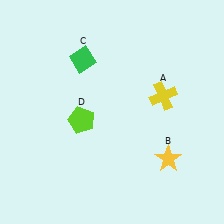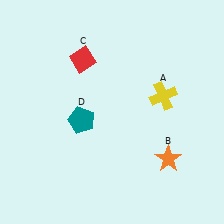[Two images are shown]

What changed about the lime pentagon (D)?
In Image 1, D is lime. In Image 2, it changed to teal.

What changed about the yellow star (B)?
In Image 1, B is yellow. In Image 2, it changed to orange.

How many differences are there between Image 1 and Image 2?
There are 3 differences between the two images.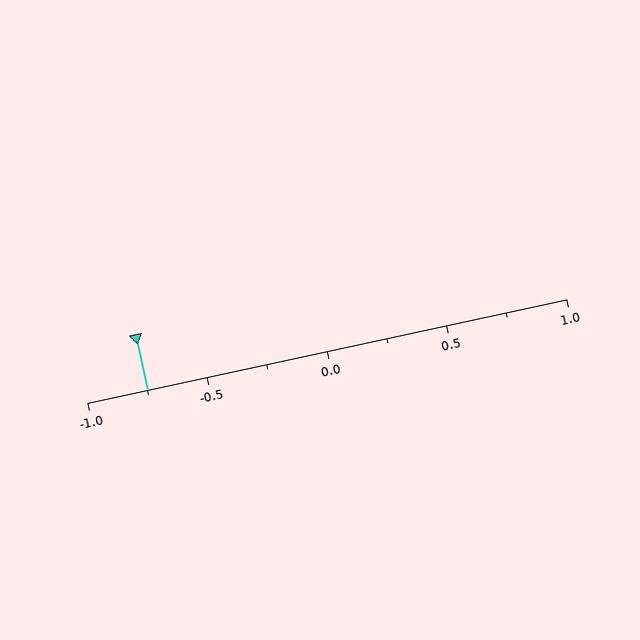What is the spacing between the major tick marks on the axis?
The major ticks are spaced 0.5 apart.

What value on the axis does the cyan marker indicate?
The marker indicates approximately -0.75.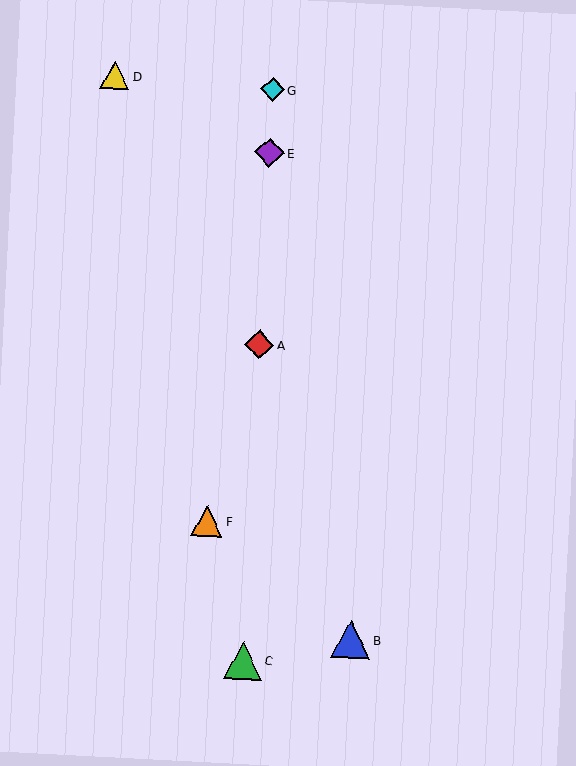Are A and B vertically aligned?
No, A is at x≈259 and B is at x≈351.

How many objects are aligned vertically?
4 objects (A, C, E, G) are aligned vertically.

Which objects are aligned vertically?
Objects A, C, E, G are aligned vertically.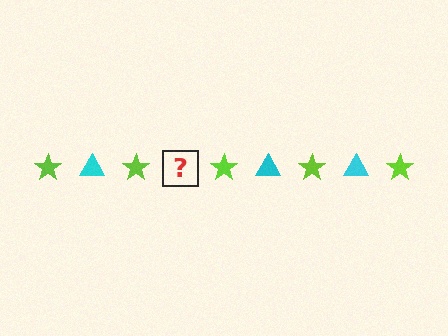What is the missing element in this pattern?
The missing element is a cyan triangle.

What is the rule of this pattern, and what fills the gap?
The rule is that the pattern alternates between lime star and cyan triangle. The gap should be filled with a cyan triangle.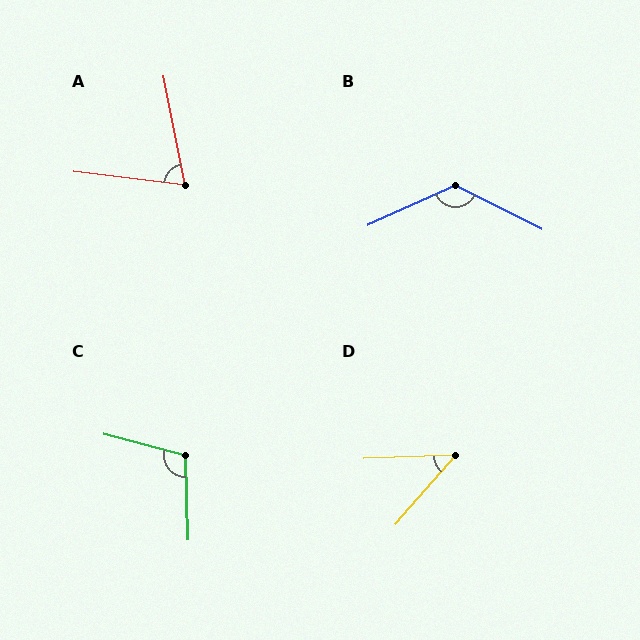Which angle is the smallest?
D, at approximately 47 degrees.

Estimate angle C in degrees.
Approximately 107 degrees.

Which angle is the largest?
B, at approximately 129 degrees.